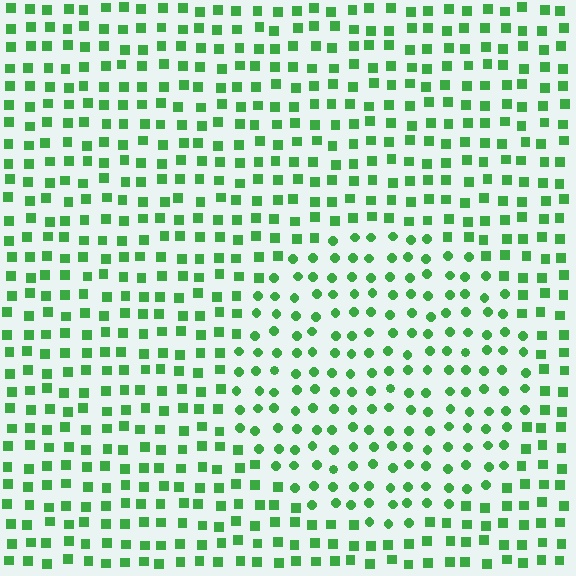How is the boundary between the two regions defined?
The boundary is defined by a change in element shape: circles inside vs. squares outside. All elements share the same color and spacing.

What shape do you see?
I see a circle.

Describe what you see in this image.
The image is filled with small green elements arranged in a uniform grid. A circle-shaped region contains circles, while the surrounding area contains squares. The boundary is defined purely by the change in element shape.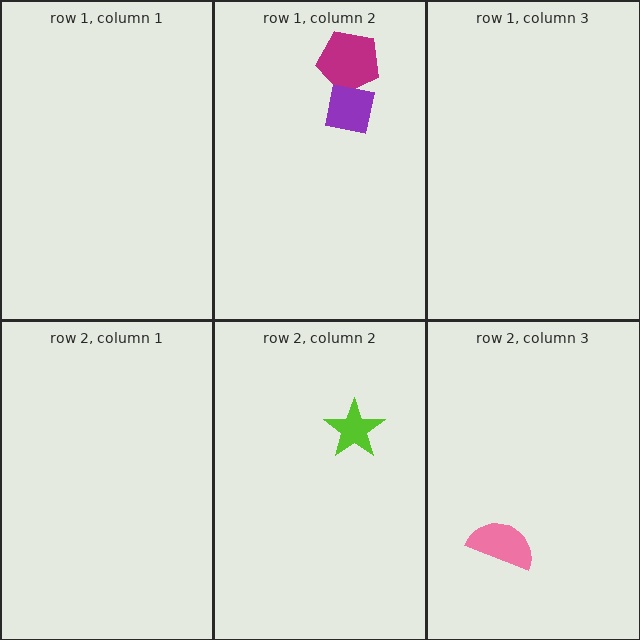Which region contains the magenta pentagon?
The row 1, column 2 region.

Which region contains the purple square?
The row 1, column 2 region.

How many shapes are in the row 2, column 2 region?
1.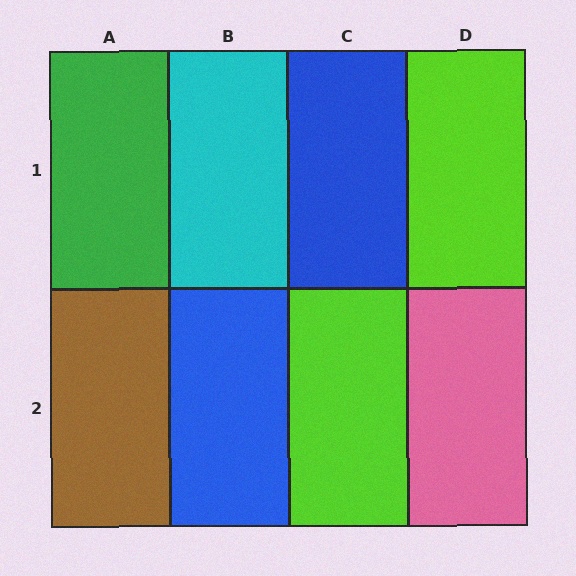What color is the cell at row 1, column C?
Blue.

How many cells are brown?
1 cell is brown.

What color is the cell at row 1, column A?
Green.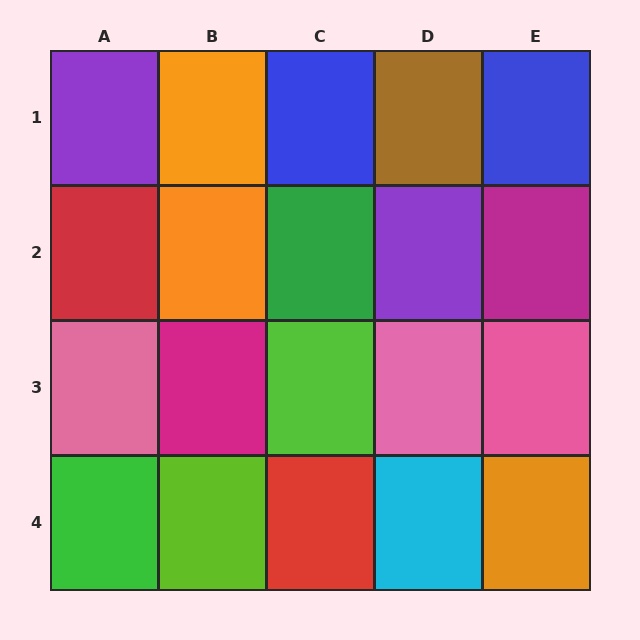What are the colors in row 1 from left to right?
Purple, orange, blue, brown, blue.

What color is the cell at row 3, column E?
Pink.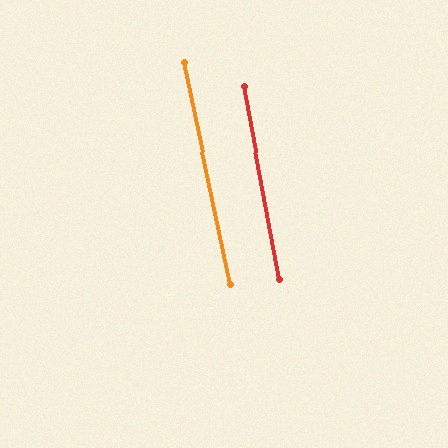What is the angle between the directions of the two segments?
Approximately 1 degree.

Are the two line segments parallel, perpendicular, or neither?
Parallel — their directions differ by only 1.3°.